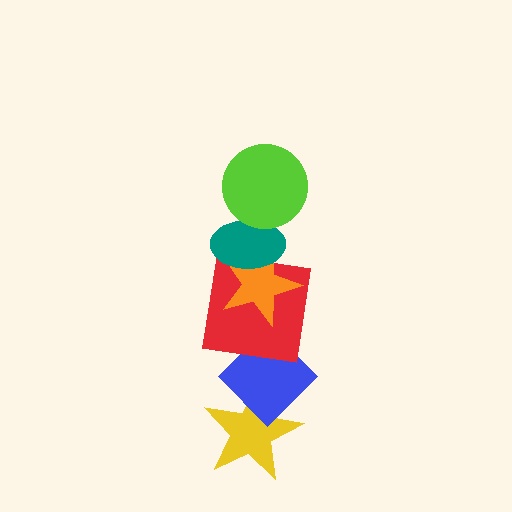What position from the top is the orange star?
The orange star is 3rd from the top.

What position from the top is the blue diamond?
The blue diamond is 5th from the top.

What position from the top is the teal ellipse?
The teal ellipse is 2nd from the top.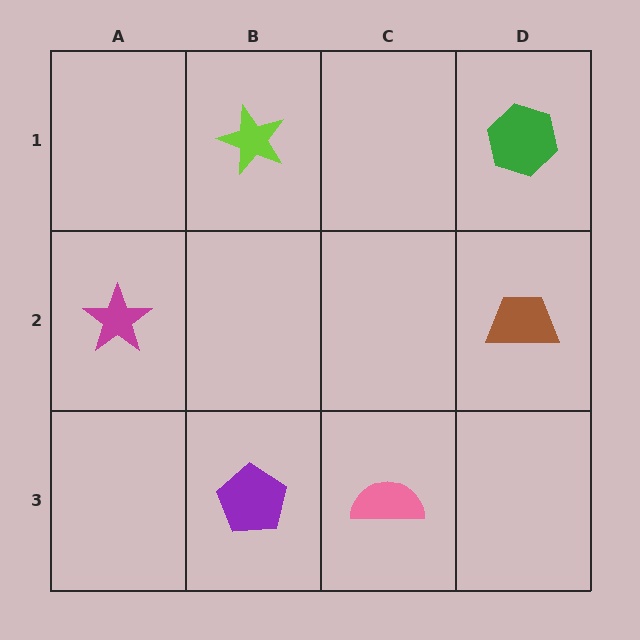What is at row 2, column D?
A brown trapezoid.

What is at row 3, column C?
A pink semicircle.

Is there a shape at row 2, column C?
No, that cell is empty.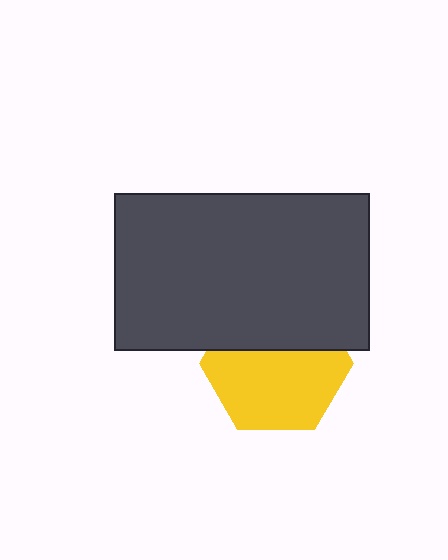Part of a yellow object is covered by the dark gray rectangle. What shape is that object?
It is a hexagon.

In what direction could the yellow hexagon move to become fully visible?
The yellow hexagon could move down. That would shift it out from behind the dark gray rectangle entirely.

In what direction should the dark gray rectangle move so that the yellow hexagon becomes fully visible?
The dark gray rectangle should move up. That is the shortest direction to clear the overlap and leave the yellow hexagon fully visible.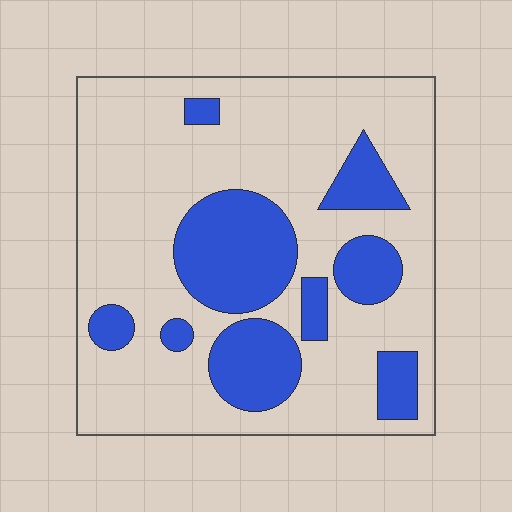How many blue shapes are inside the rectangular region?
9.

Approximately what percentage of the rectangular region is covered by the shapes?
Approximately 25%.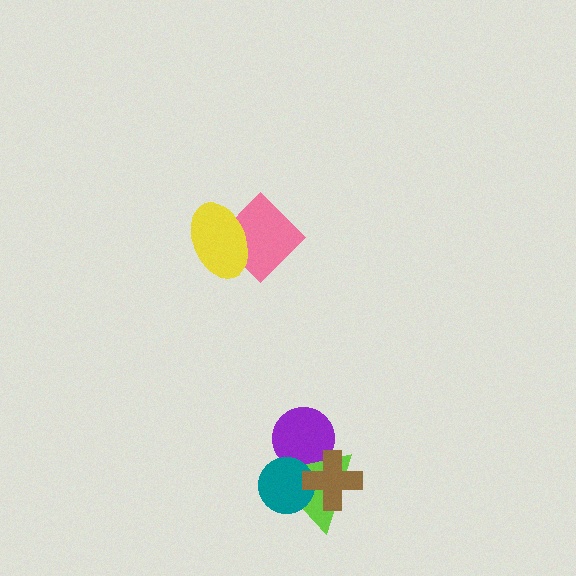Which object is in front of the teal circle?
The brown cross is in front of the teal circle.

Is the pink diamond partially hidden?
Yes, it is partially covered by another shape.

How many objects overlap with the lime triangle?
3 objects overlap with the lime triangle.